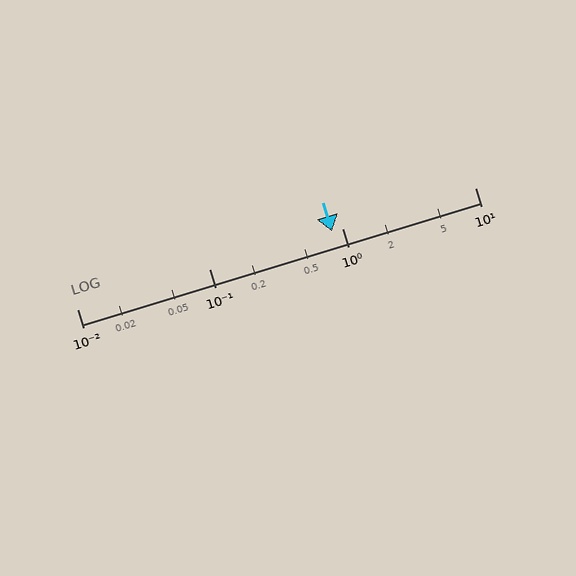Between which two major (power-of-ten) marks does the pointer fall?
The pointer is between 0.1 and 1.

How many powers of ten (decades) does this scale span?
The scale spans 3 decades, from 0.01 to 10.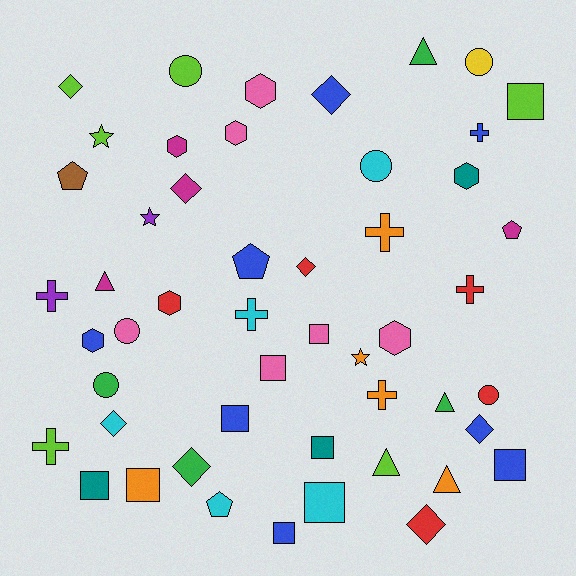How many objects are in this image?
There are 50 objects.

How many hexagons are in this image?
There are 7 hexagons.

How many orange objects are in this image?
There are 5 orange objects.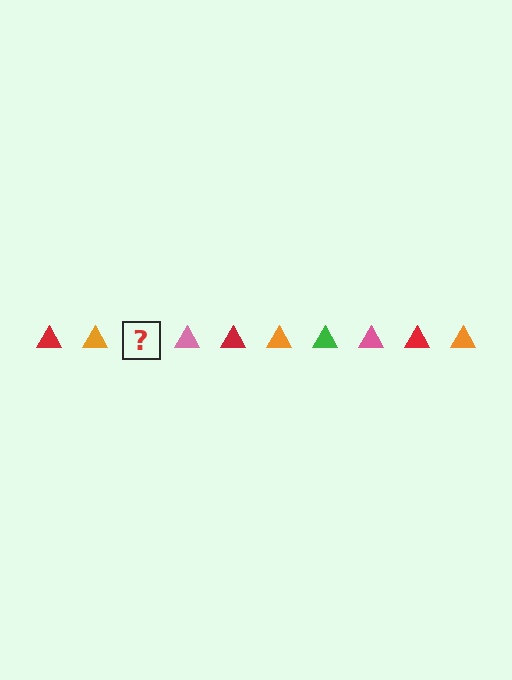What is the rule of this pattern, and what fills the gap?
The rule is that the pattern cycles through red, orange, green, pink triangles. The gap should be filled with a green triangle.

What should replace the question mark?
The question mark should be replaced with a green triangle.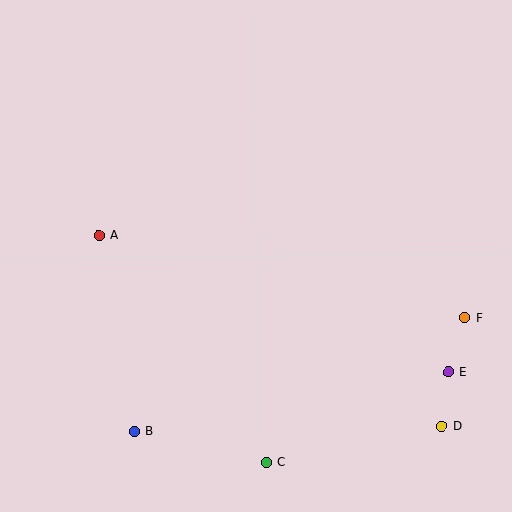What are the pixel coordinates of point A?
Point A is at (99, 235).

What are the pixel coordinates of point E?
Point E is at (449, 372).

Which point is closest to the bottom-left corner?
Point B is closest to the bottom-left corner.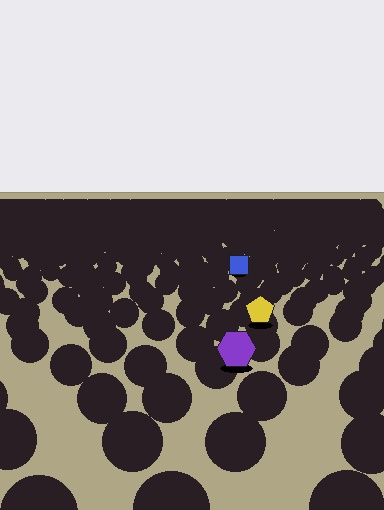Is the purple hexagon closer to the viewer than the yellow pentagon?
Yes. The purple hexagon is closer — you can tell from the texture gradient: the ground texture is coarser near it.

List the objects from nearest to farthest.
From nearest to farthest: the purple hexagon, the yellow pentagon, the blue square.